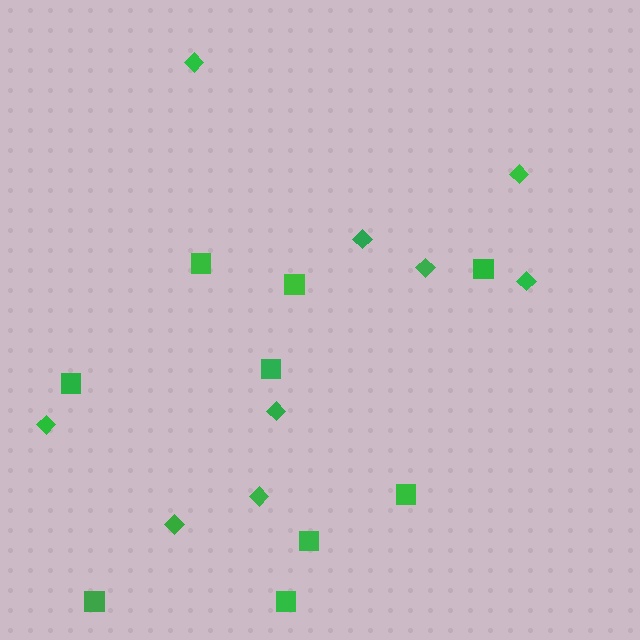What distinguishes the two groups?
There are 2 groups: one group of diamonds (9) and one group of squares (9).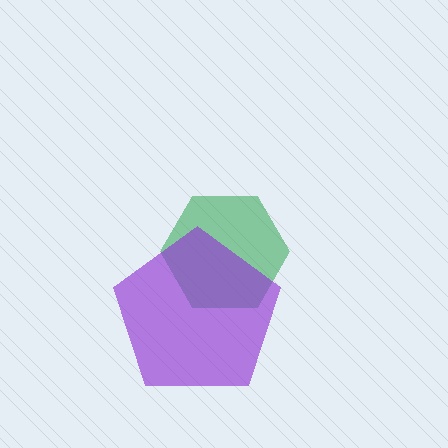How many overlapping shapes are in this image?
There are 2 overlapping shapes in the image.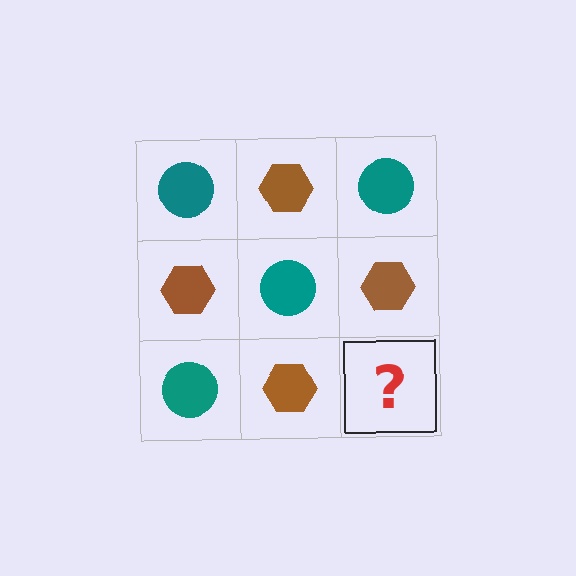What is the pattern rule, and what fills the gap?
The rule is that it alternates teal circle and brown hexagon in a checkerboard pattern. The gap should be filled with a teal circle.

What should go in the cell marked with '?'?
The missing cell should contain a teal circle.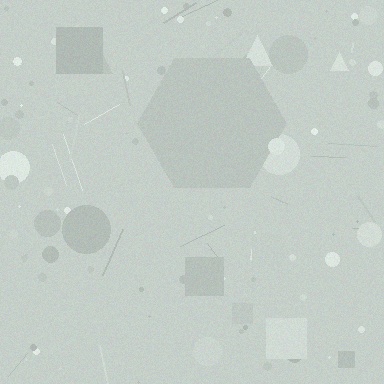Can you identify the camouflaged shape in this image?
The camouflaged shape is a hexagon.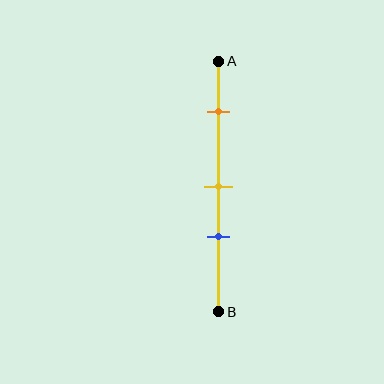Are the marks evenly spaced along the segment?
No, the marks are not evenly spaced.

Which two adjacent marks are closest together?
The yellow and blue marks are the closest adjacent pair.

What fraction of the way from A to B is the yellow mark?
The yellow mark is approximately 50% (0.5) of the way from A to B.